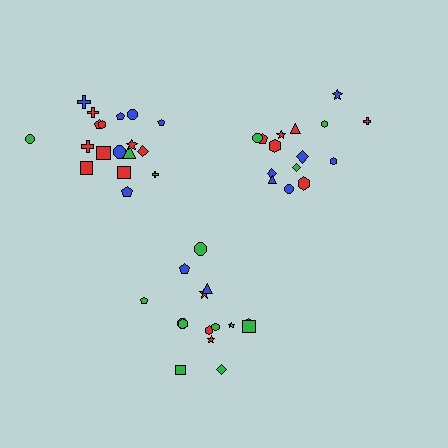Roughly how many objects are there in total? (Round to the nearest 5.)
Roughly 50 objects in total.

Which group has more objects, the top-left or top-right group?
The top-left group.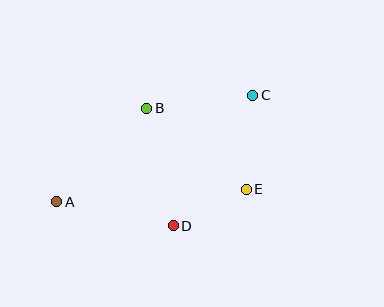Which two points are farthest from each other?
Points A and C are farthest from each other.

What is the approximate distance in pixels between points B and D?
The distance between B and D is approximately 121 pixels.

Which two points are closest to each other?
Points D and E are closest to each other.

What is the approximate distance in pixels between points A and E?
The distance between A and E is approximately 190 pixels.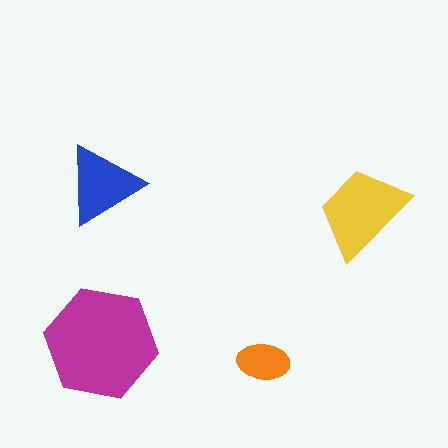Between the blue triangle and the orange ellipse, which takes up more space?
The blue triangle.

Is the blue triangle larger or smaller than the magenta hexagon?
Smaller.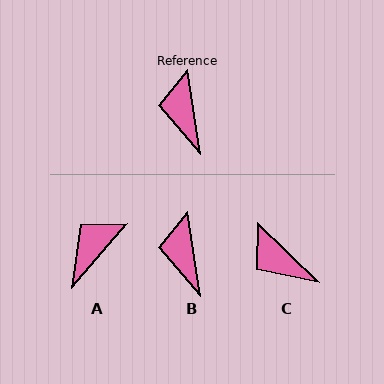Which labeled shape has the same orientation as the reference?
B.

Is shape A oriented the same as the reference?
No, it is off by about 49 degrees.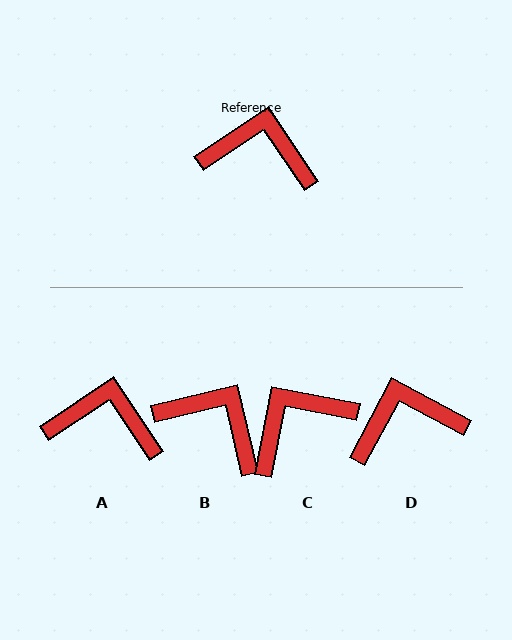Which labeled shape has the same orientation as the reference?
A.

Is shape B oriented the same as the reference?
No, it is off by about 21 degrees.